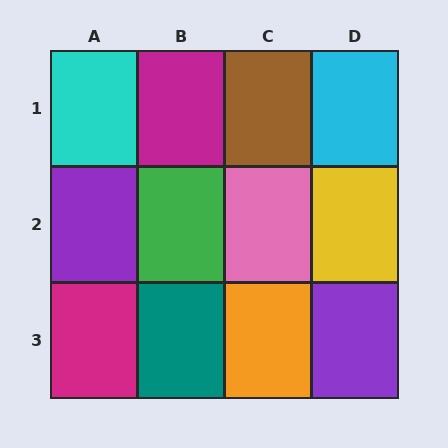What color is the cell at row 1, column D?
Cyan.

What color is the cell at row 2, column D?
Yellow.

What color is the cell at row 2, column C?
Pink.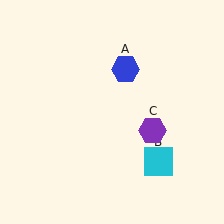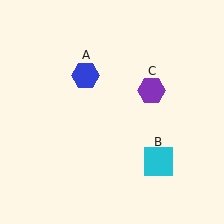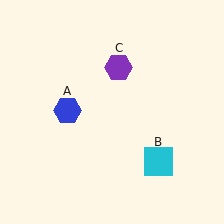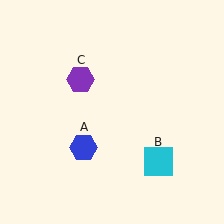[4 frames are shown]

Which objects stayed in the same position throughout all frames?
Cyan square (object B) remained stationary.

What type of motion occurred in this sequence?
The blue hexagon (object A), purple hexagon (object C) rotated counterclockwise around the center of the scene.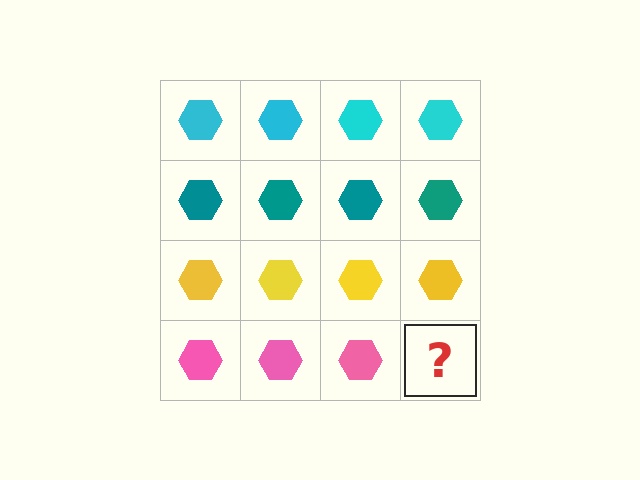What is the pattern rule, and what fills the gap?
The rule is that each row has a consistent color. The gap should be filled with a pink hexagon.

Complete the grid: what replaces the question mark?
The question mark should be replaced with a pink hexagon.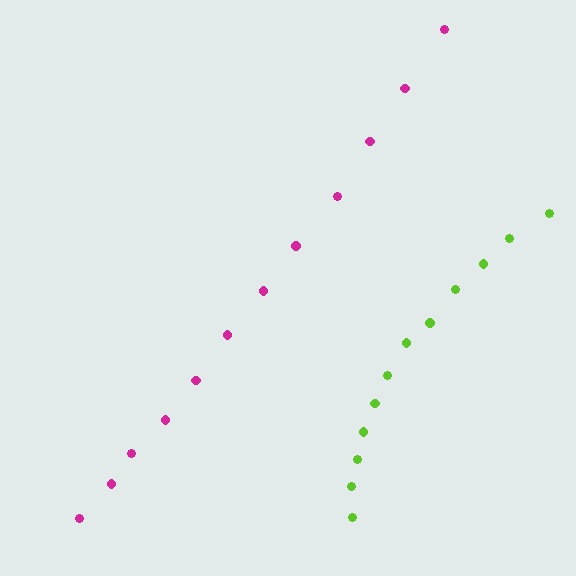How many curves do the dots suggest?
There are 2 distinct paths.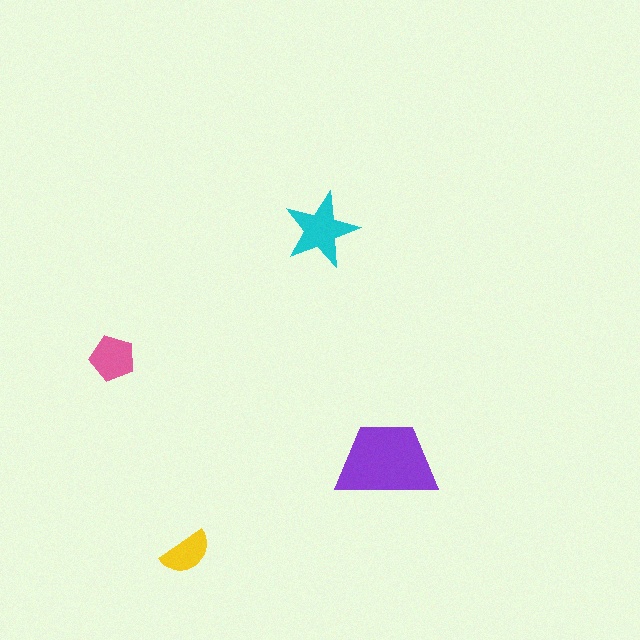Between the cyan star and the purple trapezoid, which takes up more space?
The purple trapezoid.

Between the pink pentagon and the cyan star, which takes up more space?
The cyan star.